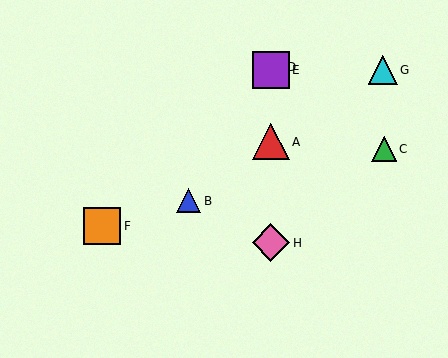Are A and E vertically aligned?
Yes, both are at x≈271.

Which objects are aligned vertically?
Objects A, D, E, H are aligned vertically.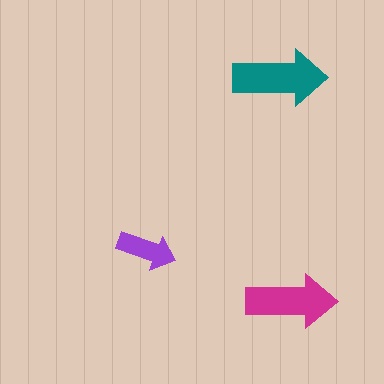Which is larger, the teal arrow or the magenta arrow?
The teal one.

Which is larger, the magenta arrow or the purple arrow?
The magenta one.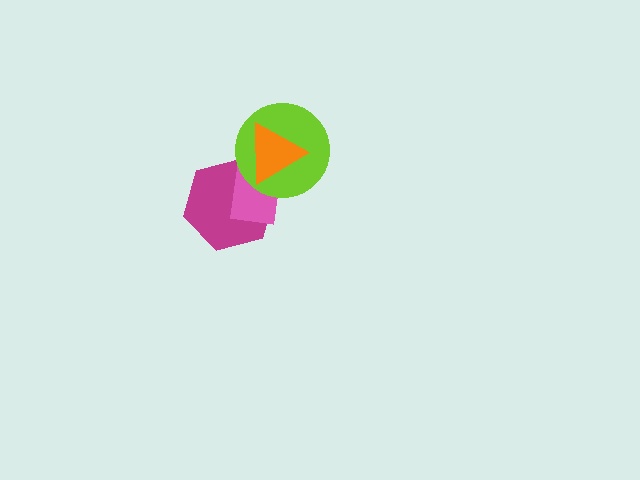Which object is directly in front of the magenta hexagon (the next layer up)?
The pink rectangle is directly in front of the magenta hexagon.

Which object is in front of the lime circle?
The orange triangle is in front of the lime circle.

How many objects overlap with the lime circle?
3 objects overlap with the lime circle.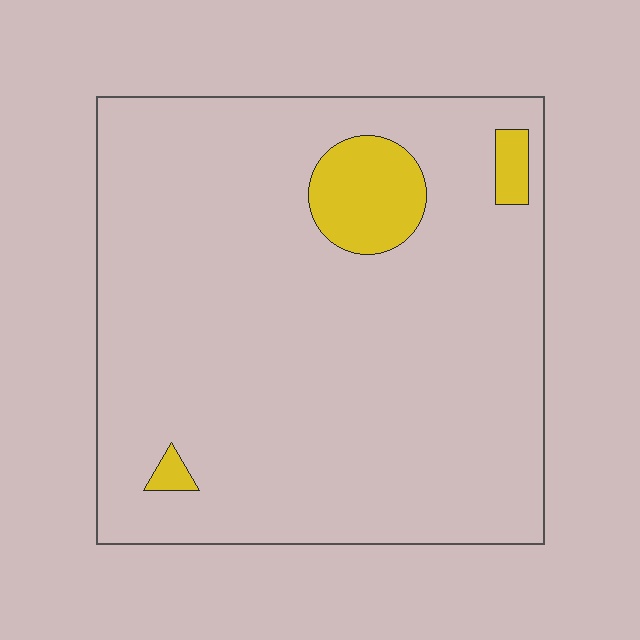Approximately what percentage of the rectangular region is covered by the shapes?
Approximately 10%.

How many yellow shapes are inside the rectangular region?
3.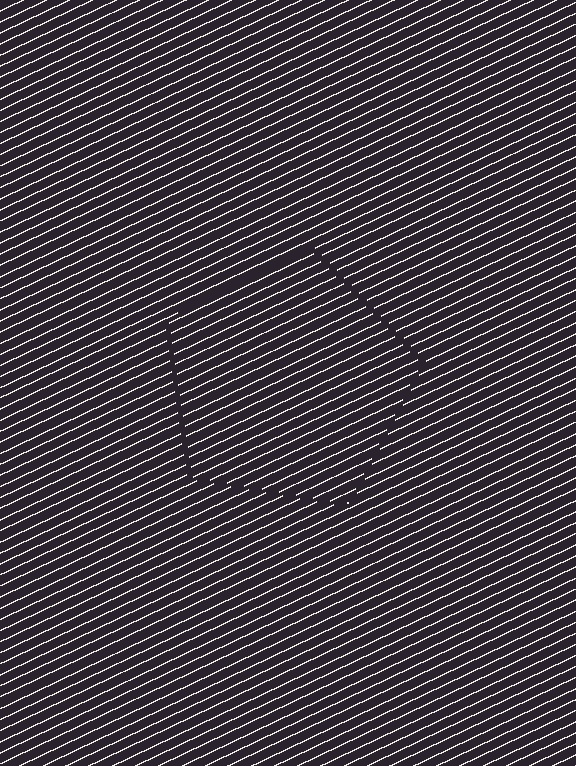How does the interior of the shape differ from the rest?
The interior of the shape contains the same grating, shifted by half a period — the contour is defined by the phase discontinuity where line-ends from the inner and outer gratings abut.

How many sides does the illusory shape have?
5 sides — the line-ends trace a pentagon.